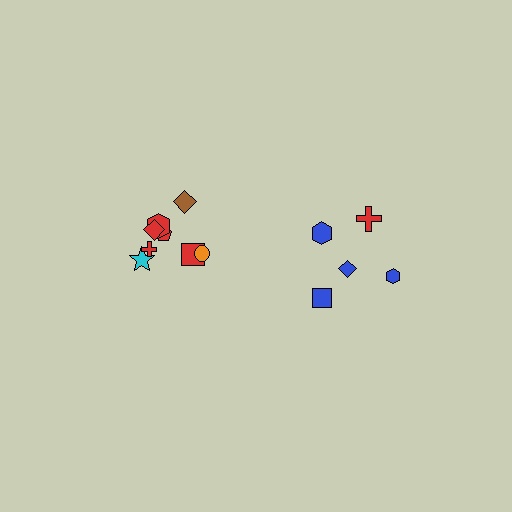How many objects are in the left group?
There are 8 objects.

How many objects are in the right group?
There are 5 objects.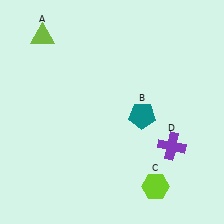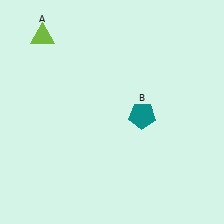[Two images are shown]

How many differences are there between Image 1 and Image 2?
There are 2 differences between the two images.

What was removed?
The purple cross (D), the lime hexagon (C) were removed in Image 2.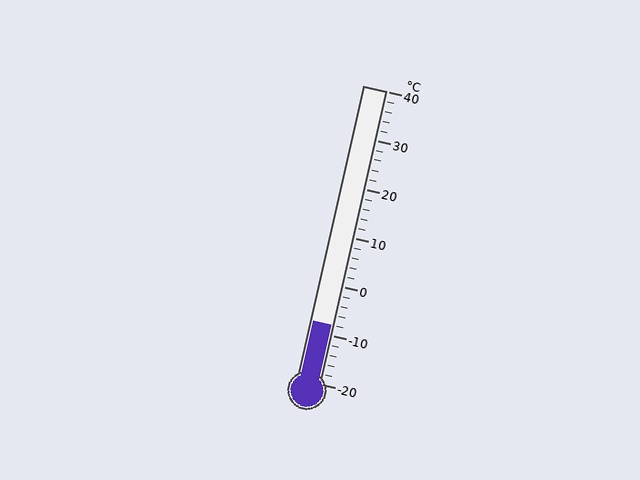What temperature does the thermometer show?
The thermometer shows approximately -8°C.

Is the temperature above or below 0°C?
The temperature is below 0°C.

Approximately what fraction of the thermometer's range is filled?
The thermometer is filled to approximately 20% of its range.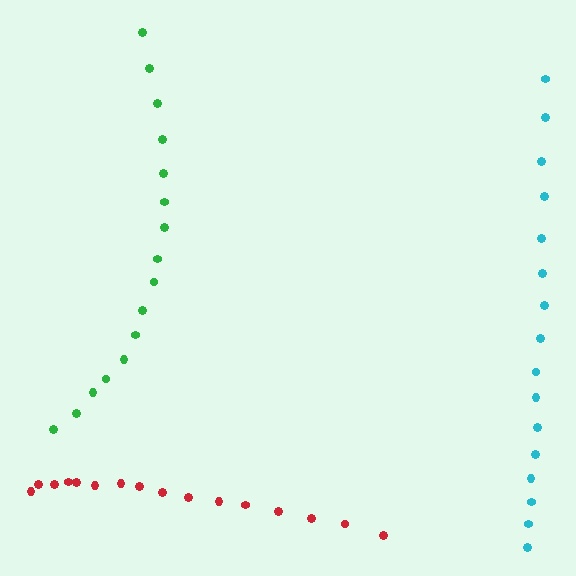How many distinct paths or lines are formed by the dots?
There are 3 distinct paths.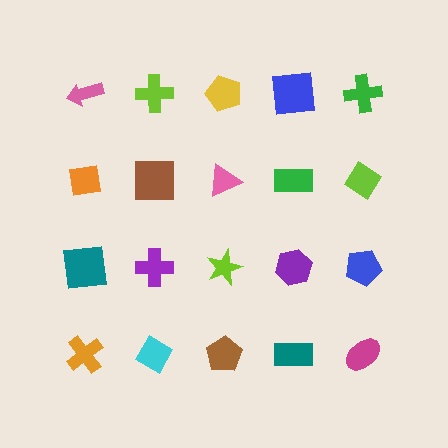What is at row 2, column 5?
A lime diamond.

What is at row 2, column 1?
An orange square.